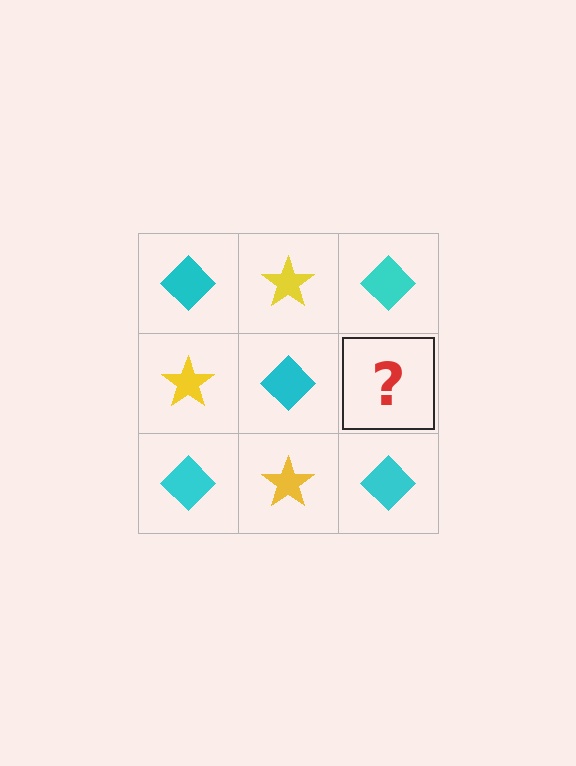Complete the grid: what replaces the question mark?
The question mark should be replaced with a yellow star.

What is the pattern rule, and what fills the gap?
The rule is that it alternates cyan diamond and yellow star in a checkerboard pattern. The gap should be filled with a yellow star.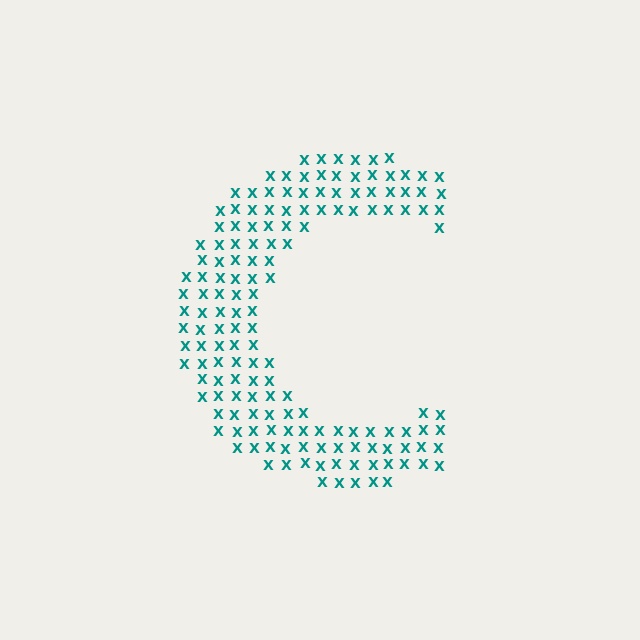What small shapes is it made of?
It is made of small letter X's.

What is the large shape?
The large shape is the letter C.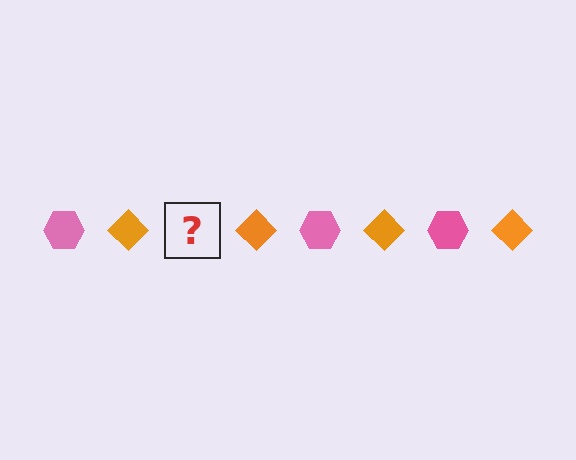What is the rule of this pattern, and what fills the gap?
The rule is that the pattern alternates between pink hexagon and orange diamond. The gap should be filled with a pink hexagon.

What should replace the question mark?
The question mark should be replaced with a pink hexagon.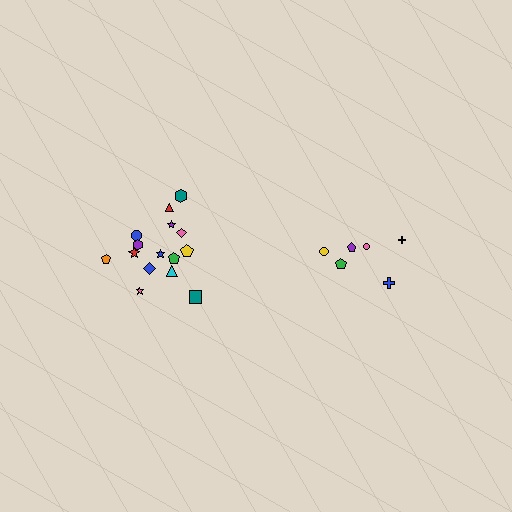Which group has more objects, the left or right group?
The left group.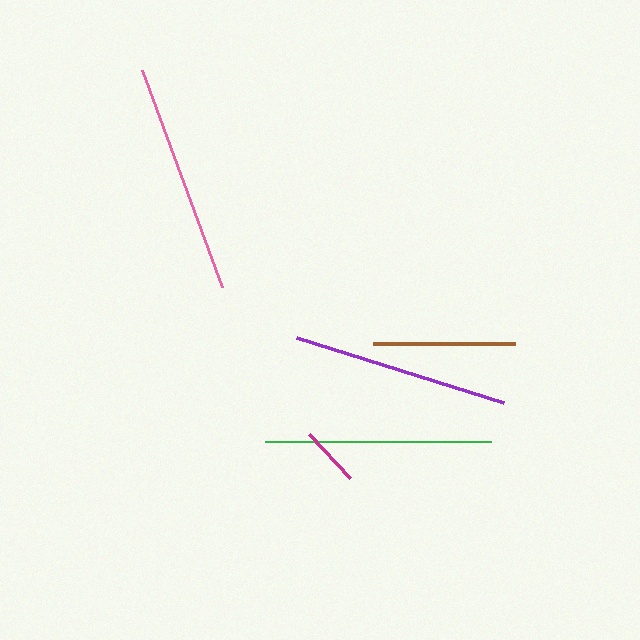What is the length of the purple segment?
The purple segment is approximately 217 pixels long.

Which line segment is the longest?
The pink line is the longest at approximately 231 pixels.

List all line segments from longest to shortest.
From longest to shortest: pink, green, purple, brown, magenta.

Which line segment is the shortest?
The magenta line is the shortest at approximately 60 pixels.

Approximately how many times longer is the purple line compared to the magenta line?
The purple line is approximately 3.6 times the length of the magenta line.